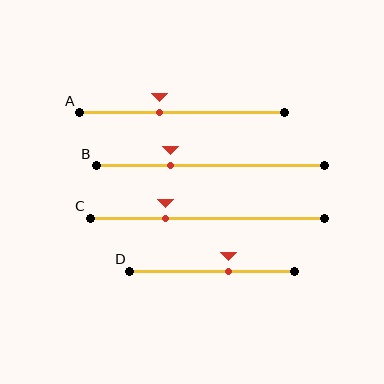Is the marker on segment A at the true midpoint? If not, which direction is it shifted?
No, the marker on segment A is shifted to the left by about 11% of the segment length.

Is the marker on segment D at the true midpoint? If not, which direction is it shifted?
No, the marker on segment D is shifted to the right by about 10% of the segment length.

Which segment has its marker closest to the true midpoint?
Segment D has its marker closest to the true midpoint.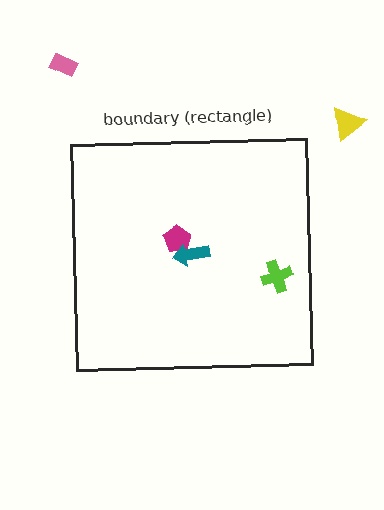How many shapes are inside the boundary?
3 inside, 2 outside.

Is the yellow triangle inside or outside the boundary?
Outside.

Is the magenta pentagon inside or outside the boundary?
Inside.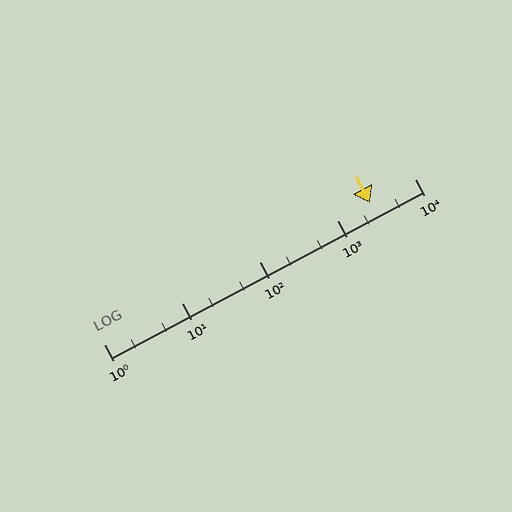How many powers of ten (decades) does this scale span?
The scale spans 4 decades, from 1 to 10000.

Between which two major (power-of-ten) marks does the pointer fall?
The pointer is between 1000 and 10000.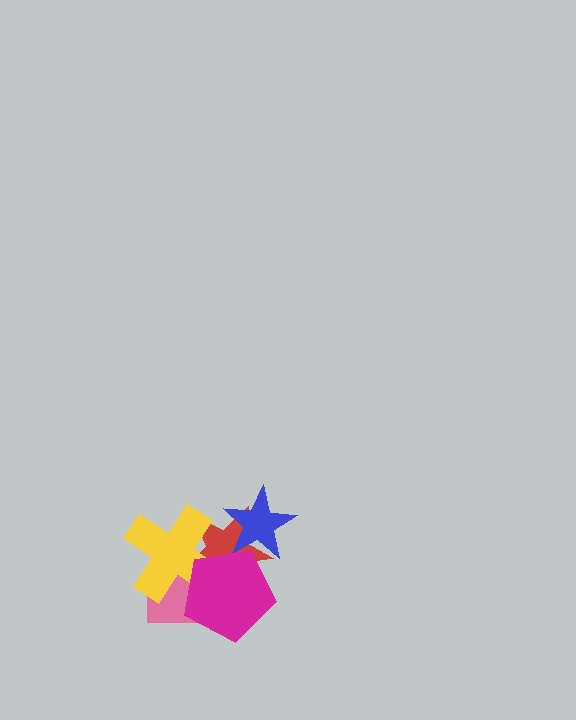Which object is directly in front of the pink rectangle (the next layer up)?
The yellow cross is directly in front of the pink rectangle.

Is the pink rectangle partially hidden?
Yes, it is partially covered by another shape.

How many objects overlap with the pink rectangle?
3 objects overlap with the pink rectangle.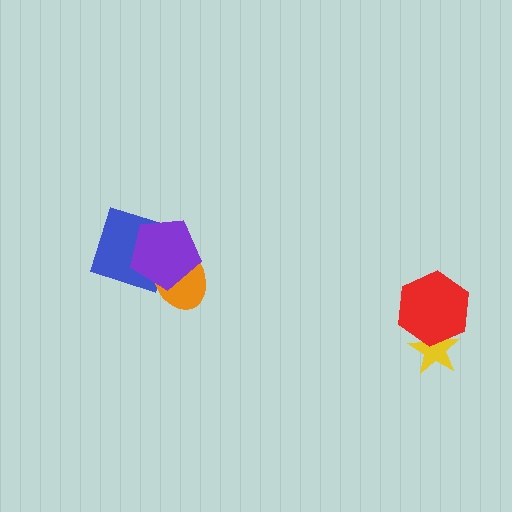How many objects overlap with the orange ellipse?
2 objects overlap with the orange ellipse.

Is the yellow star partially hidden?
Yes, it is partially covered by another shape.